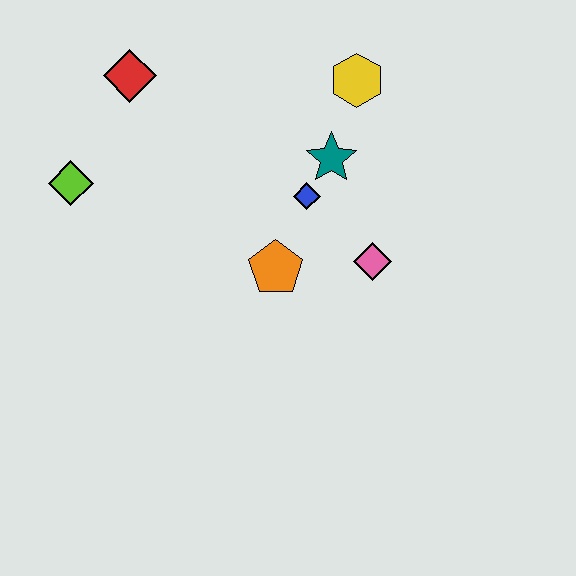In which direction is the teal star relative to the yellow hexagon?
The teal star is below the yellow hexagon.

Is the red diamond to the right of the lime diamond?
Yes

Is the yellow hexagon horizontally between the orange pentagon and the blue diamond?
No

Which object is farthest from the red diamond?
The pink diamond is farthest from the red diamond.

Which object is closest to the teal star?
The blue diamond is closest to the teal star.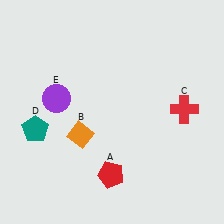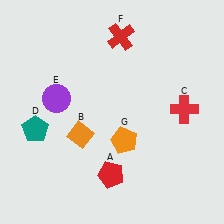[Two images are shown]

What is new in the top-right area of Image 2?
A red cross (F) was added in the top-right area of Image 2.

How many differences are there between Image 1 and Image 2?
There are 2 differences between the two images.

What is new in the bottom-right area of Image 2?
An orange pentagon (G) was added in the bottom-right area of Image 2.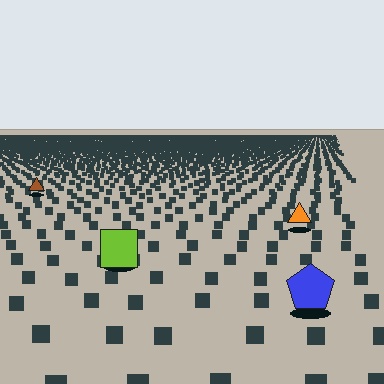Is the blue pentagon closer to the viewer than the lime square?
Yes. The blue pentagon is closer — you can tell from the texture gradient: the ground texture is coarser near it.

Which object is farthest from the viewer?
The brown triangle is farthest from the viewer. It appears smaller and the ground texture around it is denser.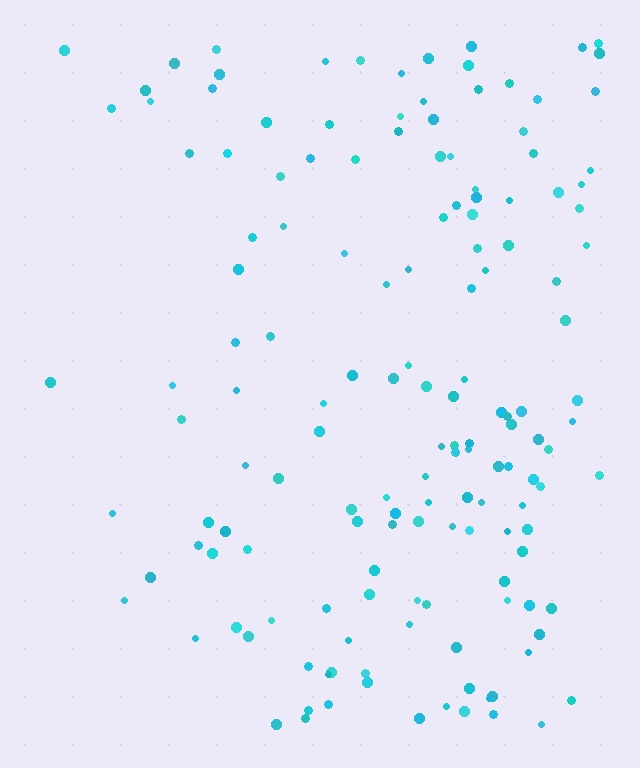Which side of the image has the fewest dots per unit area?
The left.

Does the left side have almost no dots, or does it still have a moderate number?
Still a moderate number, just noticeably fewer than the right.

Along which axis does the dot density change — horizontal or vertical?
Horizontal.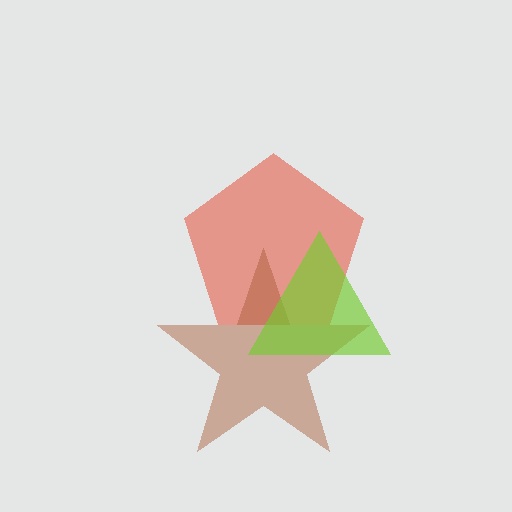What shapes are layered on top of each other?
The layered shapes are: a red pentagon, a brown star, a lime triangle.